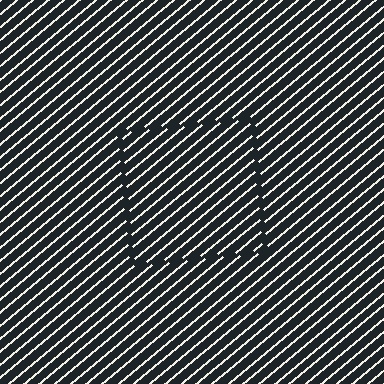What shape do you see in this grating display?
An illusory square. The interior of the shape contains the same grating, shifted by half a period — the contour is defined by the phase discontinuity where line-ends from the inner and outer gratings abut.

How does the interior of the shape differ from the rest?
The interior of the shape contains the same grating, shifted by half a period — the contour is defined by the phase discontinuity where line-ends from the inner and outer gratings abut.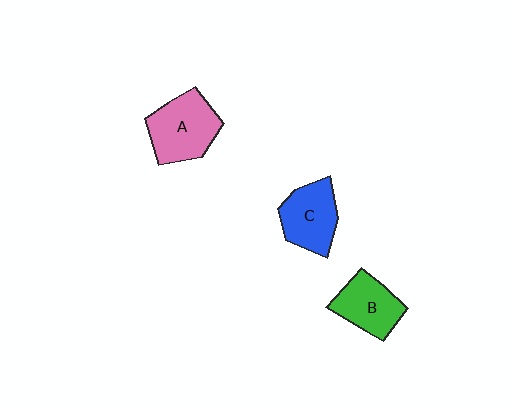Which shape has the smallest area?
Shape B (green).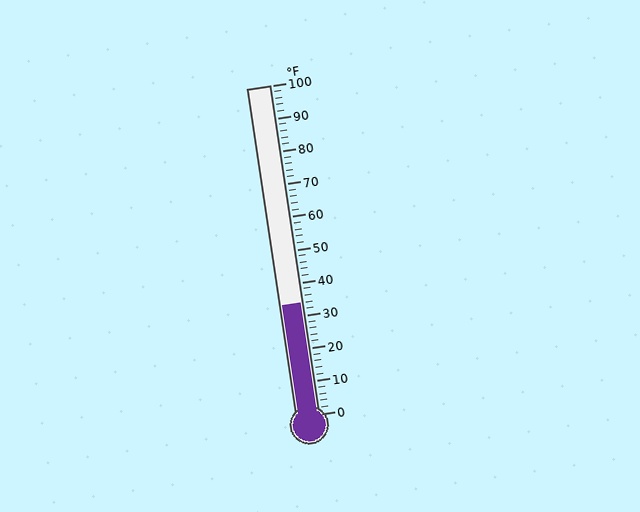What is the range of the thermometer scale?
The thermometer scale ranges from 0°F to 100°F.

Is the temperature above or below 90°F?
The temperature is below 90°F.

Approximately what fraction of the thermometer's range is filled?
The thermometer is filled to approximately 35% of its range.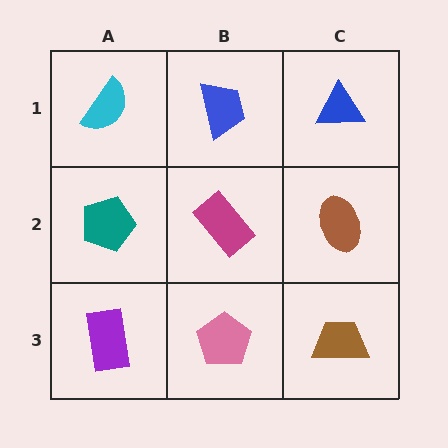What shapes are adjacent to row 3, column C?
A brown ellipse (row 2, column C), a pink pentagon (row 3, column B).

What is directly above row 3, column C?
A brown ellipse.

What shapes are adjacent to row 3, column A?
A teal pentagon (row 2, column A), a pink pentagon (row 3, column B).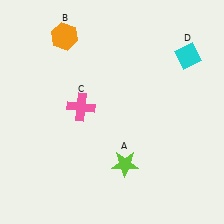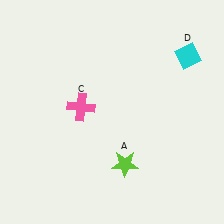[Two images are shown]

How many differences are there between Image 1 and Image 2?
There is 1 difference between the two images.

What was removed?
The orange hexagon (B) was removed in Image 2.